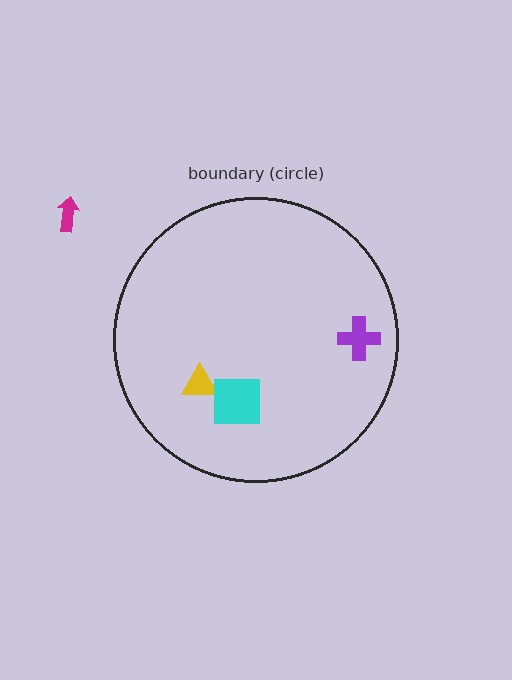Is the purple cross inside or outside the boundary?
Inside.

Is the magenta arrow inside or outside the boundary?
Outside.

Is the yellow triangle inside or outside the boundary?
Inside.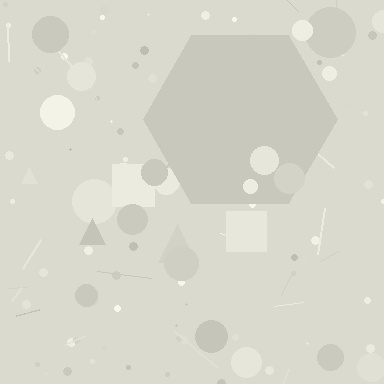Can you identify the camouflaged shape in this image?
The camouflaged shape is a hexagon.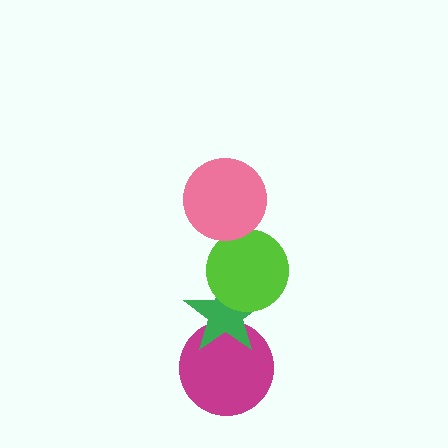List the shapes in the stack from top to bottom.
From top to bottom: the pink circle, the lime circle, the green star, the magenta circle.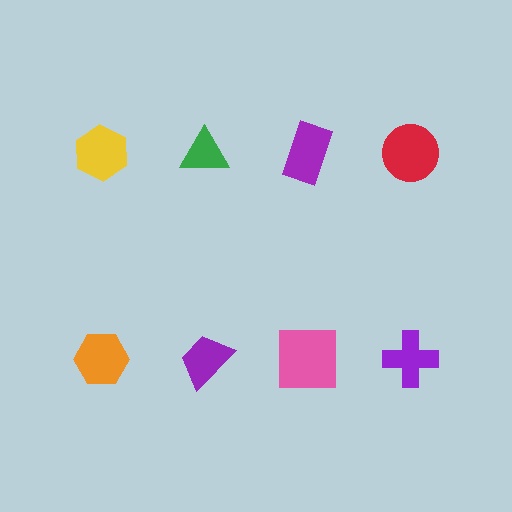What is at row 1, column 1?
A yellow hexagon.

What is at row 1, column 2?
A green triangle.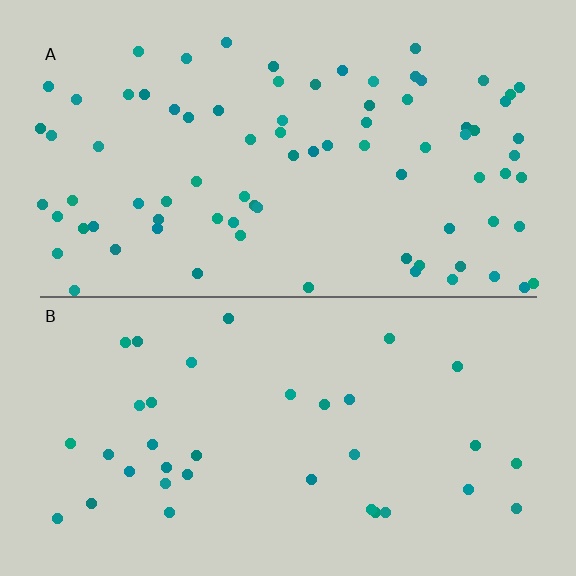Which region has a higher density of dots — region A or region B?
A (the top).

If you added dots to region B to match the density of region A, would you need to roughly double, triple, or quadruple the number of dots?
Approximately double.